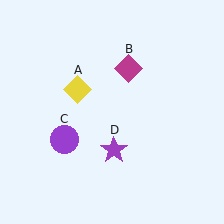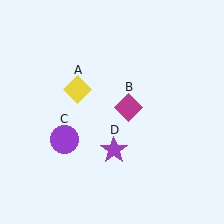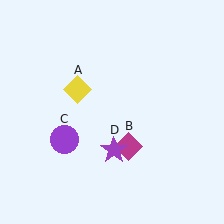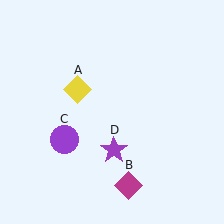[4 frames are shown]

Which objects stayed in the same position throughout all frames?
Yellow diamond (object A) and purple circle (object C) and purple star (object D) remained stationary.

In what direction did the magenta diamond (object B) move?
The magenta diamond (object B) moved down.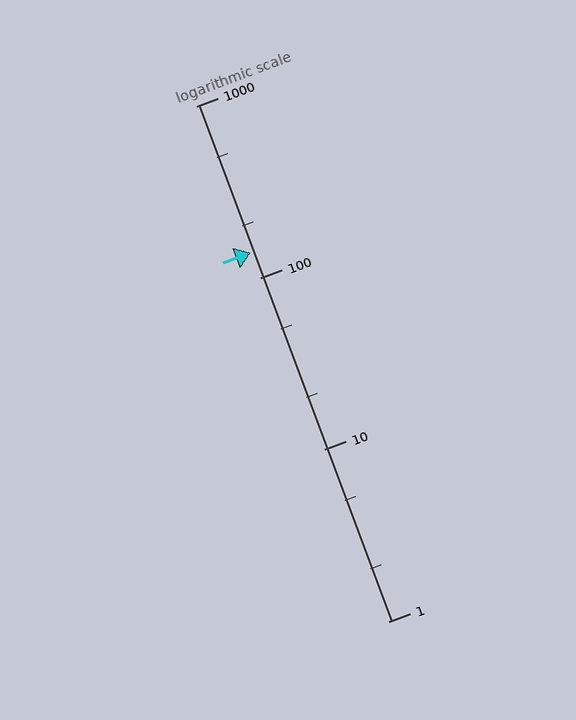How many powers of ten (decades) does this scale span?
The scale spans 3 decades, from 1 to 1000.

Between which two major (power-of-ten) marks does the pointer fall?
The pointer is between 100 and 1000.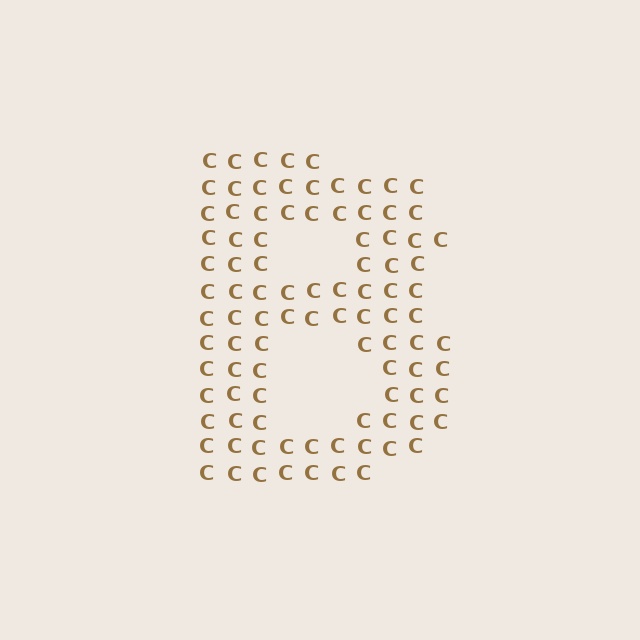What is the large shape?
The large shape is the letter B.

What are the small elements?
The small elements are letter C's.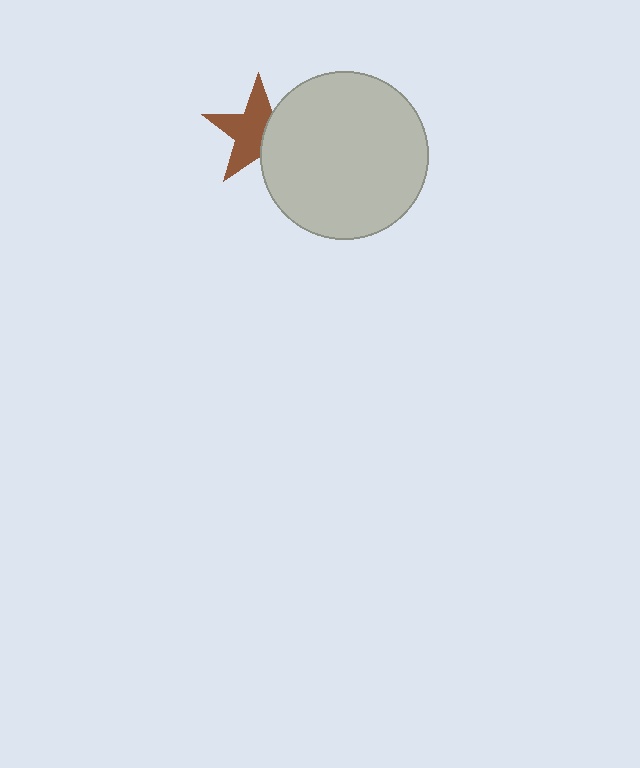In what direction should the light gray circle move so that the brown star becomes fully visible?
The light gray circle should move right. That is the shortest direction to clear the overlap and leave the brown star fully visible.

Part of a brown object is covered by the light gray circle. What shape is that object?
It is a star.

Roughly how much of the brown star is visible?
About half of it is visible (roughly 62%).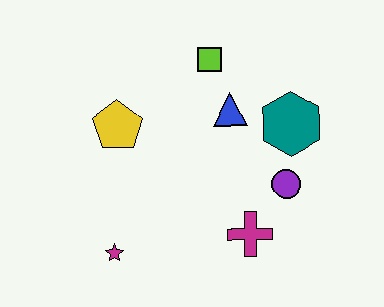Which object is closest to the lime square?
The blue triangle is closest to the lime square.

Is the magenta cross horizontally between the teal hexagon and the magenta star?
Yes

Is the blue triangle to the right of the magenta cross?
No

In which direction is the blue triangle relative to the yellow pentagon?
The blue triangle is to the right of the yellow pentagon.